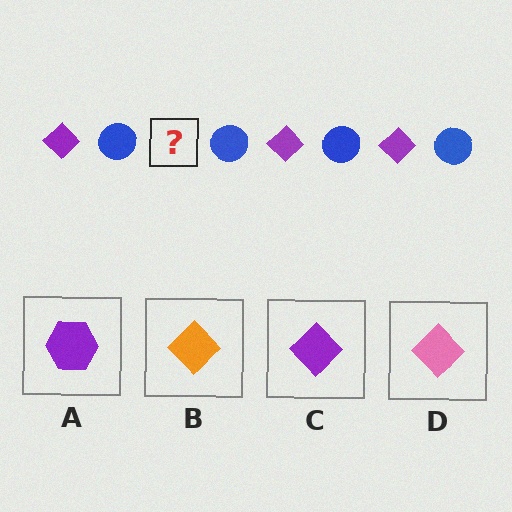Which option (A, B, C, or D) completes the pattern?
C.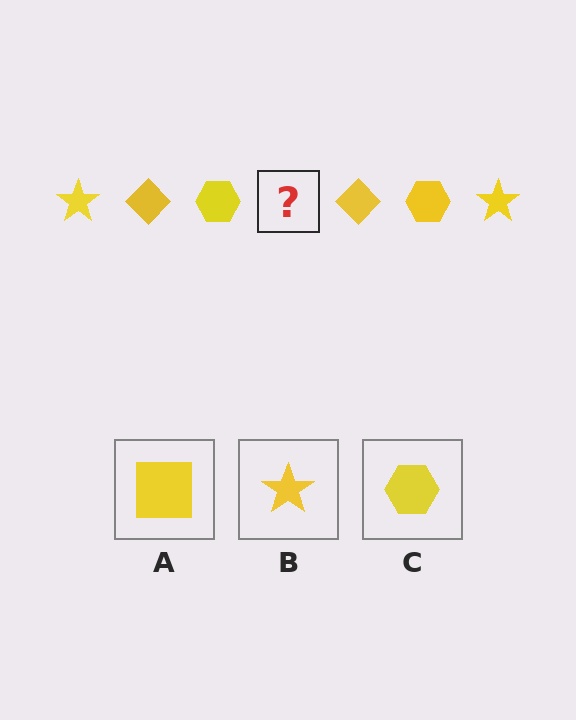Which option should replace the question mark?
Option B.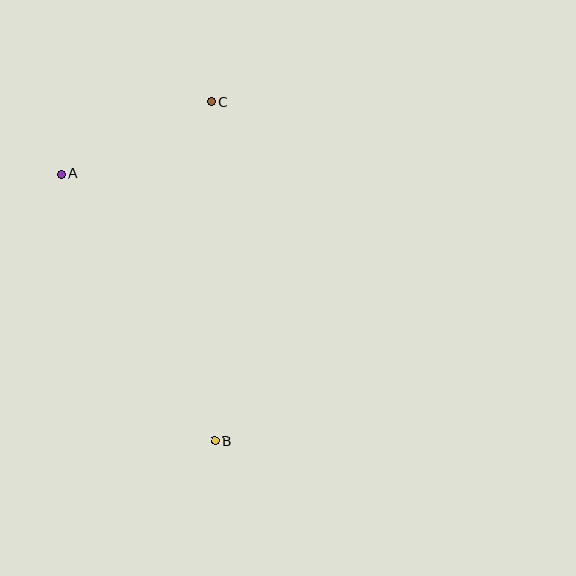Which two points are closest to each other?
Points A and C are closest to each other.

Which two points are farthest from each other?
Points B and C are farthest from each other.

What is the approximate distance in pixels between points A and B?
The distance between A and B is approximately 308 pixels.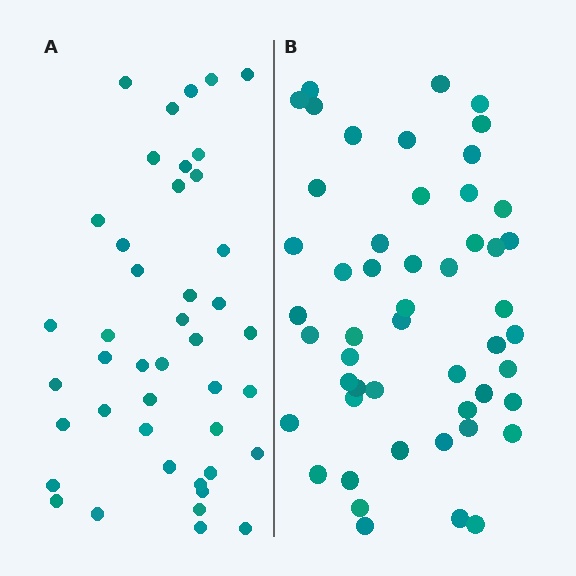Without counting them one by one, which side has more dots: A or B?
Region B (the right region) has more dots.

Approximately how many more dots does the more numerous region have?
Region B has roughly 8 or so more dots than region A.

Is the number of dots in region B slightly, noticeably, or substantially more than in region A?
Region B has only slightly more — the two regions are fairly close. The ratio is roughly 1.2 to 1.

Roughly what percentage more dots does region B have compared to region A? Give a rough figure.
About 20% more.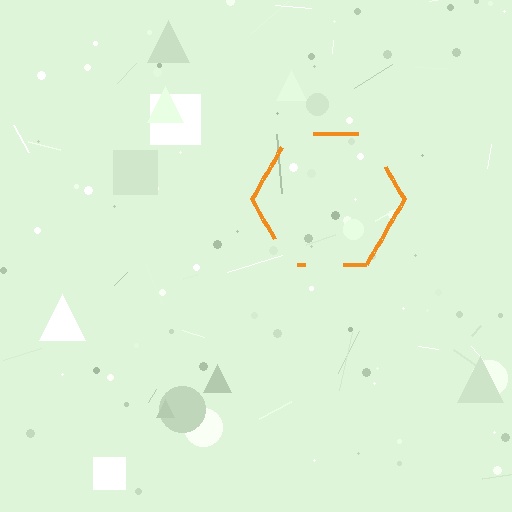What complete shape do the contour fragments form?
The contour fragments form a hexagon.